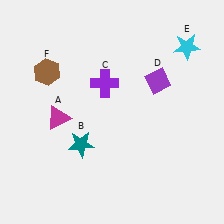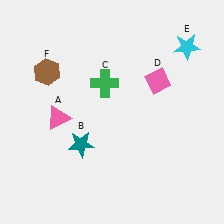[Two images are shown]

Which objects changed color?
A changed from magenta to pink. C changed from purple to green. D changed from purple to pink.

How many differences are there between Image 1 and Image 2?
There are 3 differences between the two images.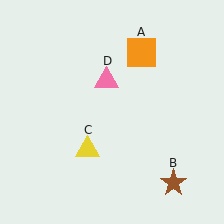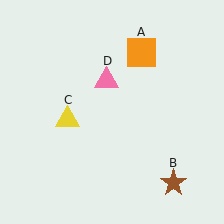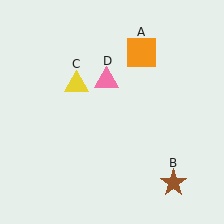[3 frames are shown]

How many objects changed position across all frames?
1 object changed position: yellow triangle (object C).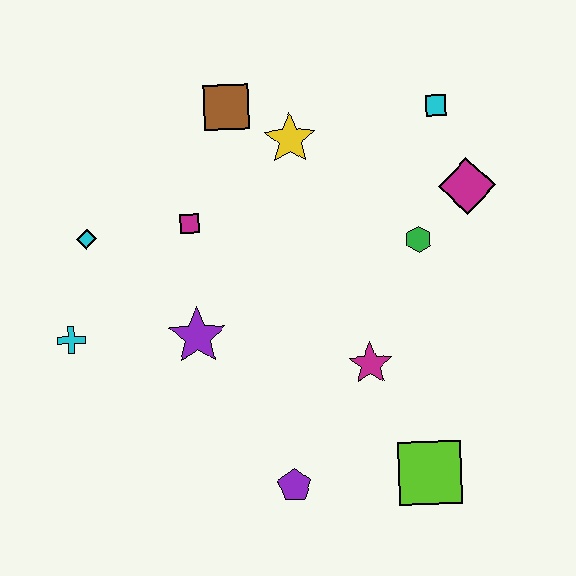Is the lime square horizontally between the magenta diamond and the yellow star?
Yes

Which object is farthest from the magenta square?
The lime square is farthest from the magenta square.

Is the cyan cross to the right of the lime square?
No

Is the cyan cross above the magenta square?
No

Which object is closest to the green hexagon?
The magenta diamond is closest to the green hexagon.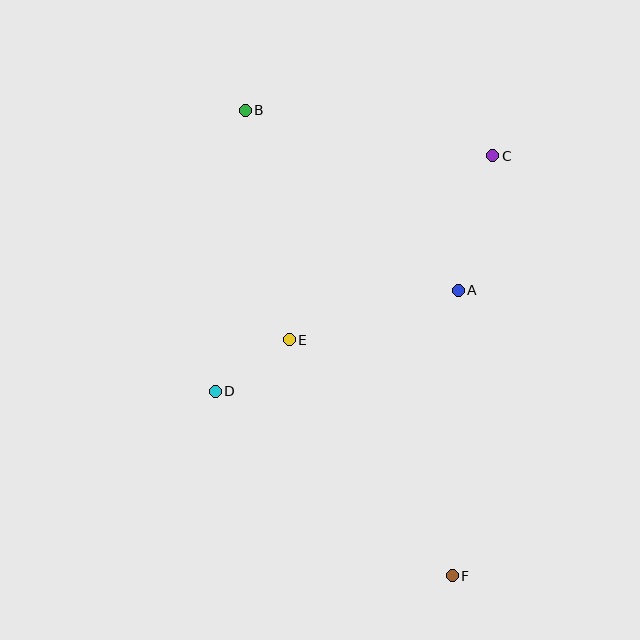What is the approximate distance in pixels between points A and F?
The distance between A and F is approximately 286 pixels.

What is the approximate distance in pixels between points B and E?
The distance between B and E is approximately 234 pixels.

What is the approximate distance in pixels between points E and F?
The distance between E and F is approximately 287 pixels.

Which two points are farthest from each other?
Points B and F are farthest from each other.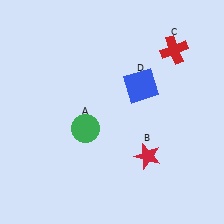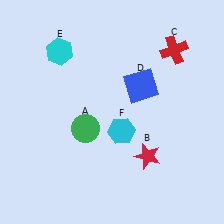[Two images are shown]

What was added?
A cyan hexagon (E), a cyan hexagon (F) were added in Image 2.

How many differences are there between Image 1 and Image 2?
There are 2 differences between the two images.